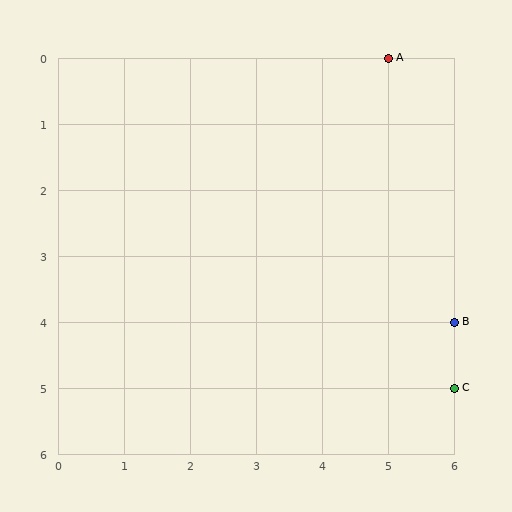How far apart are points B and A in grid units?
Points B and A are 1 column and 4 rows apart (about 4.1 grid units diagonally).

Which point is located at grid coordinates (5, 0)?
Point A is at (5, 0).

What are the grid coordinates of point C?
Point C is at grid coordinates (6, 5).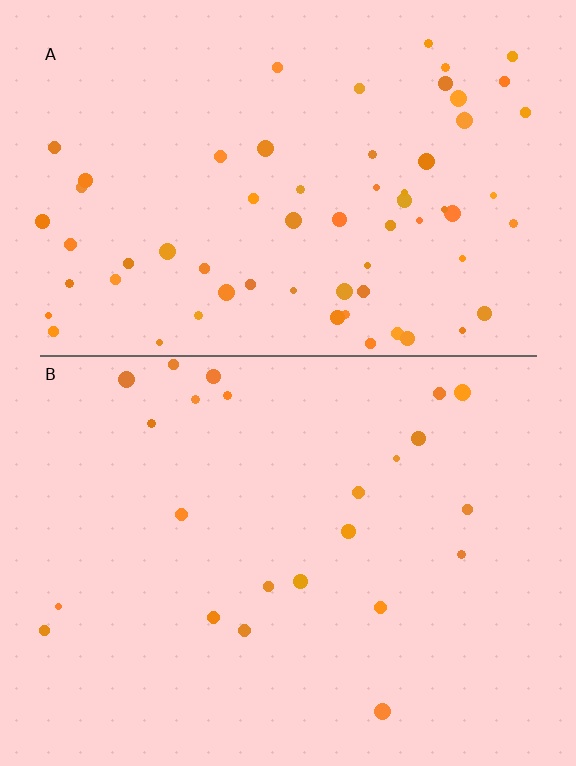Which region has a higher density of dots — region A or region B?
A (the top).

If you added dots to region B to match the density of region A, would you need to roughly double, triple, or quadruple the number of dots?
Approximately triple.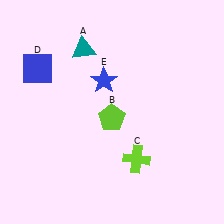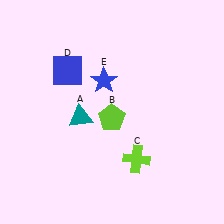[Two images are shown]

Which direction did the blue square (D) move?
The blue square (D) moved right.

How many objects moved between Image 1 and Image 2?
2 objects moved between the two images.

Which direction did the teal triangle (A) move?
The teal triangle (A) moved down.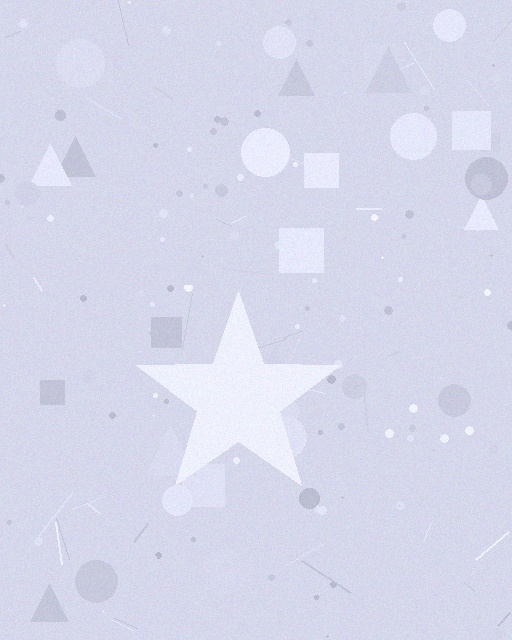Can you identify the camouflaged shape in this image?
The camouflaged shape is a star.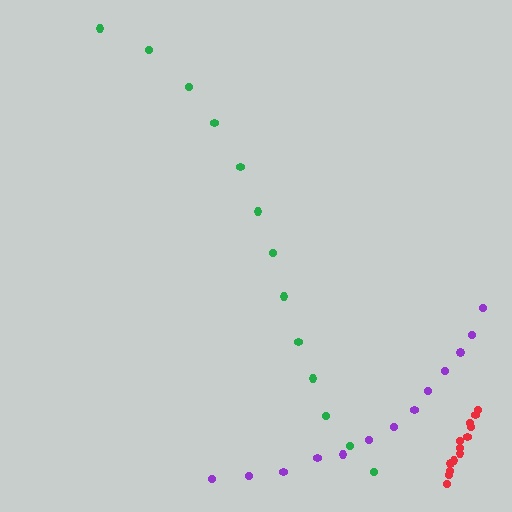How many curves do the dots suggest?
There are 3 distinct paths.